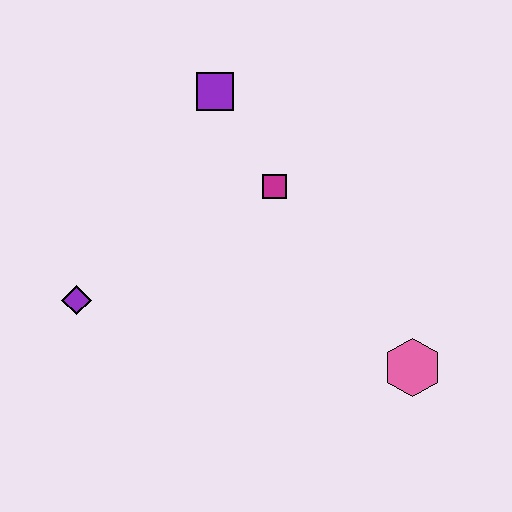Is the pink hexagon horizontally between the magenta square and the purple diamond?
No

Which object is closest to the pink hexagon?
The magenta square is closest to the pink hexagon.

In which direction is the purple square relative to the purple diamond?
The purple square is above the purple diamond.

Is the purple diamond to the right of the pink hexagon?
No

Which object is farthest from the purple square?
The pink hexagon is farthest from the purple square.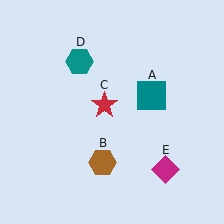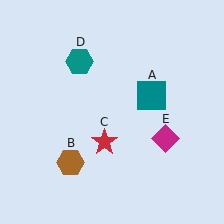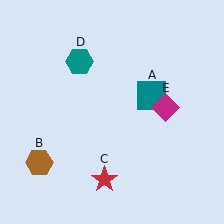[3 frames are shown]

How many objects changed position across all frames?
3 objects changed position: brown hexagon (object B), red star (object C), magenta diamond (object E).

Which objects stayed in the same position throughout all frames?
Teal square (object A) and teal hexagon (object D) remained stationary.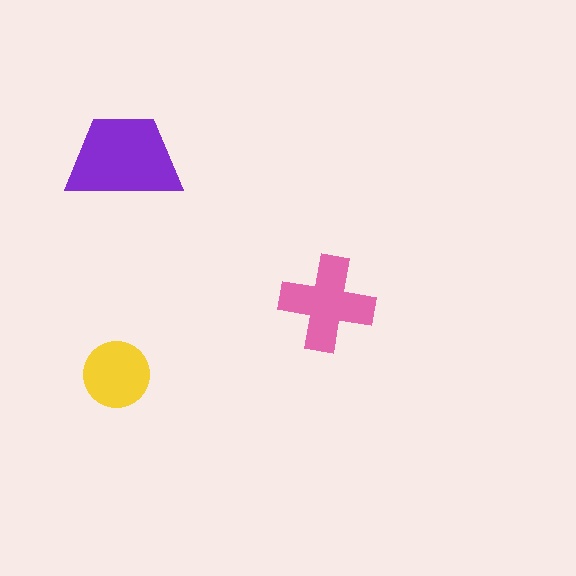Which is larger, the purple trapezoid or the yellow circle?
The purple trapezoid.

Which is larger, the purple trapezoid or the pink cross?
The purple trapezoid.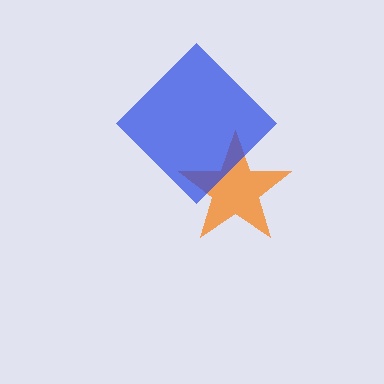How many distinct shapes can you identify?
There are 2 distinct shapes: an orange star, a blue diamond.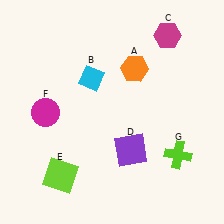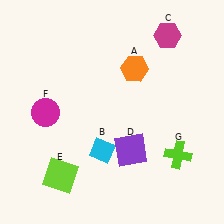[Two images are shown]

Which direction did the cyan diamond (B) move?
The cyan diamond (B) moved down.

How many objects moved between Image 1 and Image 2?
1 object moved between the two images.